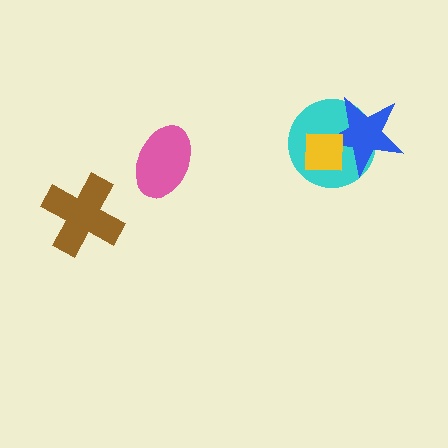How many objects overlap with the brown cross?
0 objects overlap with the brown cross.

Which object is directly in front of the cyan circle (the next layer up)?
The blue star is directly in front of the cyan circle.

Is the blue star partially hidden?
Yes, it is partially covered by another shape.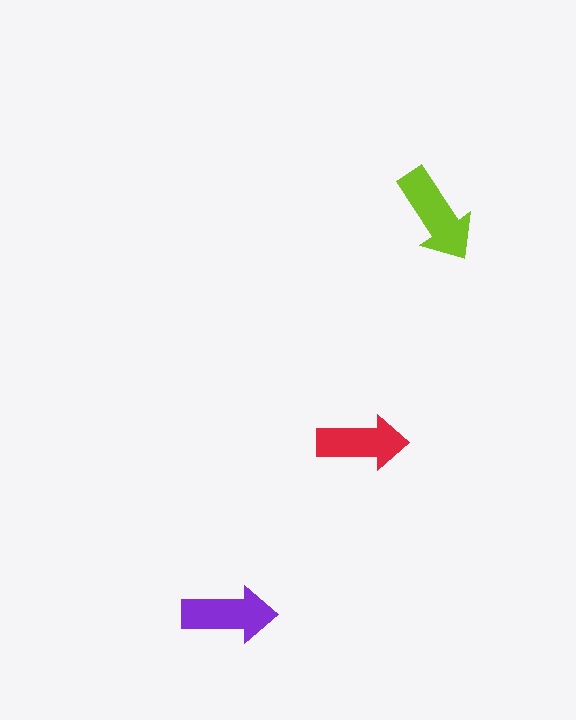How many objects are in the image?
There are 3 objects in the image.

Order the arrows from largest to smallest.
the lime one, the purple one, the red one.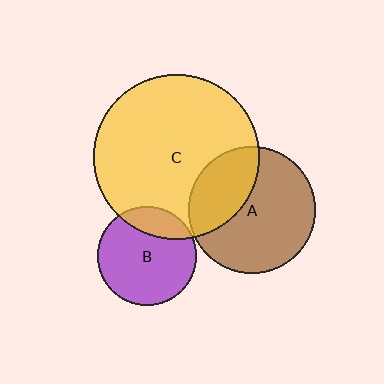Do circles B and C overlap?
Yes.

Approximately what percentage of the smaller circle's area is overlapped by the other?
Approximately 20%.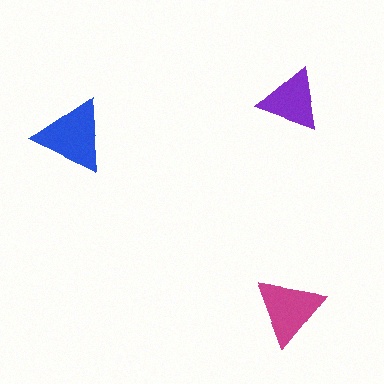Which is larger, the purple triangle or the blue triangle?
The blue one.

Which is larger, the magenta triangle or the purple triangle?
The magenta one.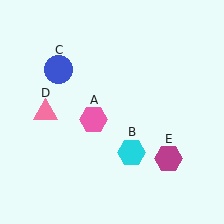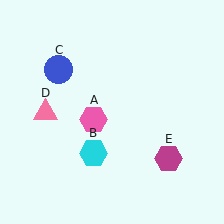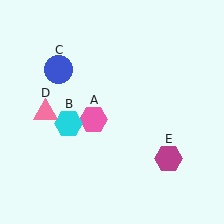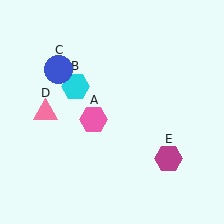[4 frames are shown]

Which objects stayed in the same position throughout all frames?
Pink hexagon (object A) and blue circle (object C) and pink triangle (object D) and magenta hexagon (object E) remained stationary.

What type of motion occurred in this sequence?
The cyan hexagon (object B) rotated clockwise around the center of the scene.